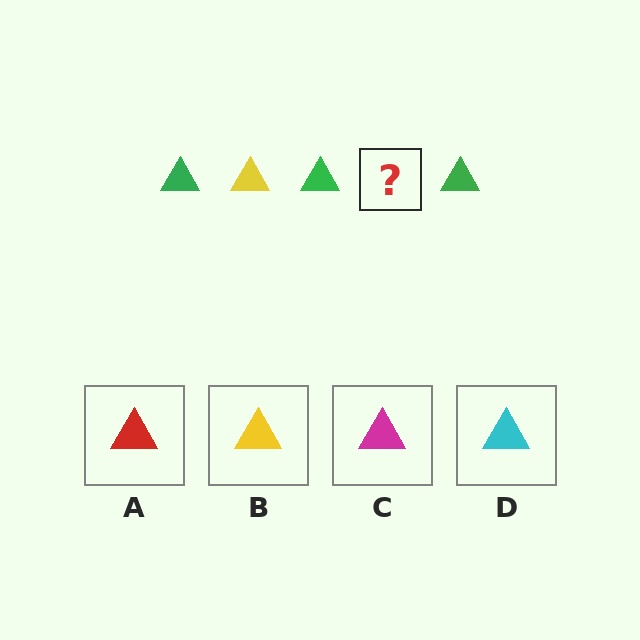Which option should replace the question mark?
Option B.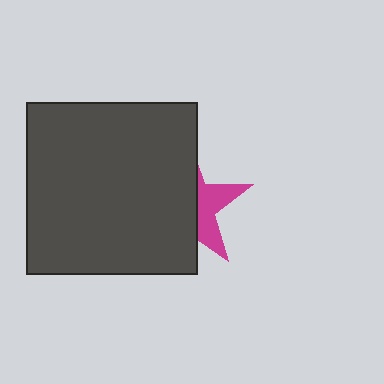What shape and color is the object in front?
The object in front is a dark gray square.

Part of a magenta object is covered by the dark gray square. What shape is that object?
It is a star.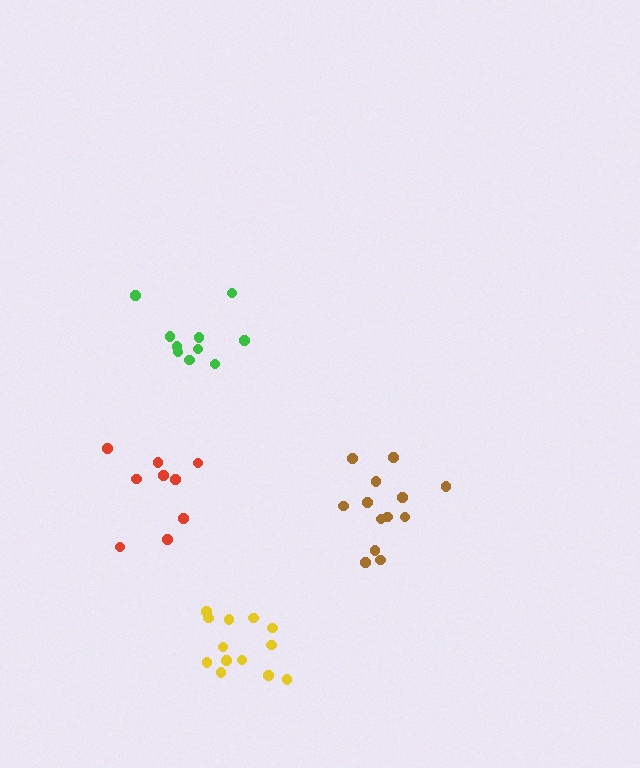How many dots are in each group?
Group 1: 13 dots, Group 2: 10 dots, Group 3: 9 dots, Group 4: 13 dots (45 total).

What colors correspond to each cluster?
The clusters are colored: brown, green, red, yellow.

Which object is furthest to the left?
The red cluster is leftmost.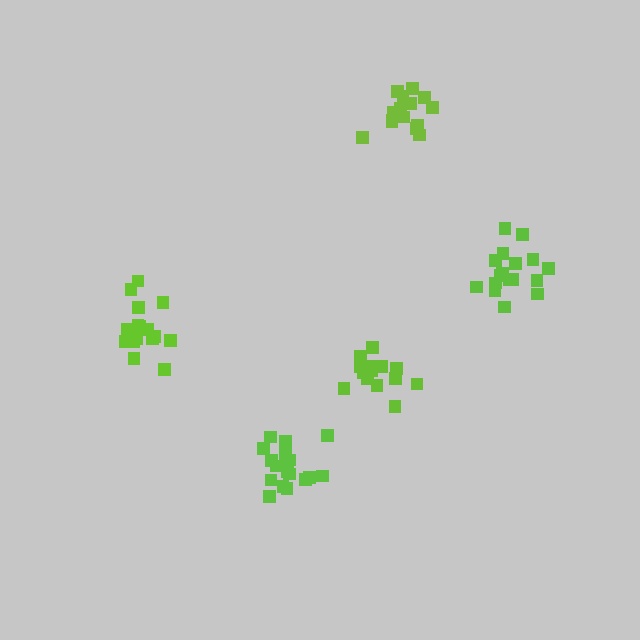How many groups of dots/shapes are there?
There are 5 groups.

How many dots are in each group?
Group 1: 15 dots, Group 2: 17 dots, Group 3: 16 dots, Group 4: 17 dots, Group 5: 15 dots (80 total).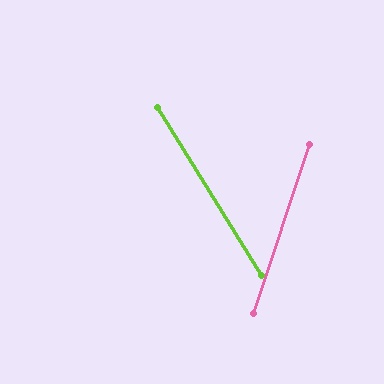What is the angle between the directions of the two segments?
Approximately 50 degrees.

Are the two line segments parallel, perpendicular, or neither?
Neither parallel nor perpendicular — they differ by about 50°.